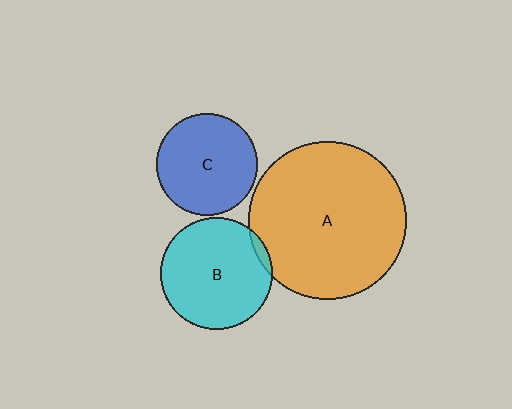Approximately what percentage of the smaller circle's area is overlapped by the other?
Approximately 5%.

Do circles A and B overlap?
Yes.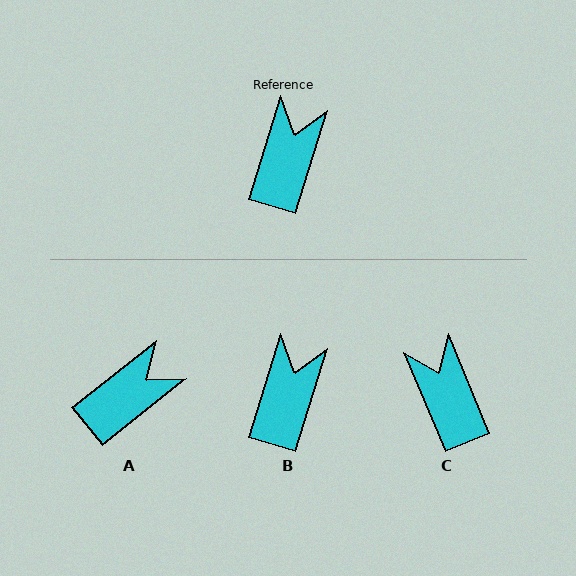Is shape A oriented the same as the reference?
No, it is off by about 34 degrees.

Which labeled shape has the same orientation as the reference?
B.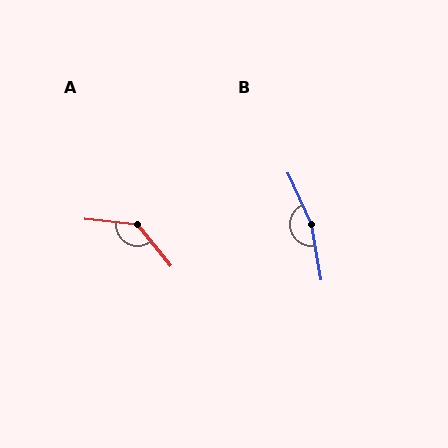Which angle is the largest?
B, at approximately 166 degrees.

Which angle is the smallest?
A, at approximately 135 degrees.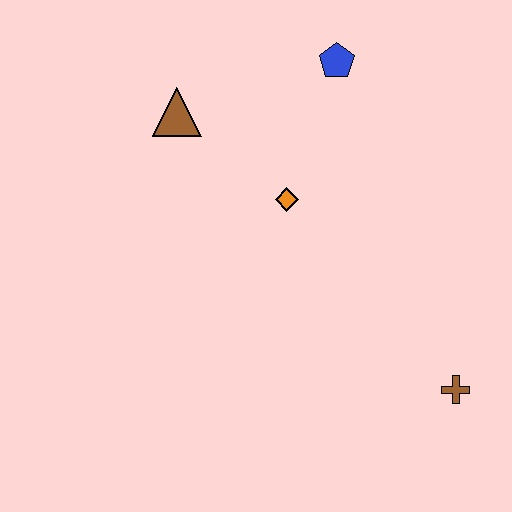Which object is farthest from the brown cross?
The brown triangle is farthest from the brown cross.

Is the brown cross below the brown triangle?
Yes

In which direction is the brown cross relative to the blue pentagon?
The brown cross is below the blue pentagon.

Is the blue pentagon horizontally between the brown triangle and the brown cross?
Yes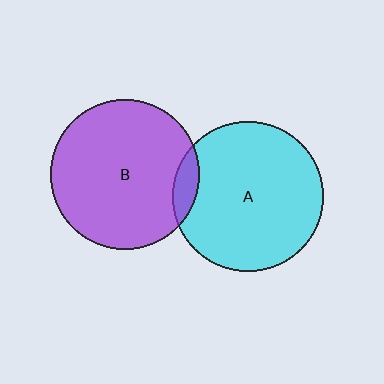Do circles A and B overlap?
Yes.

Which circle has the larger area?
Circle A (cyan).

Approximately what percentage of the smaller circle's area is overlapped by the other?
Approximately 10%.